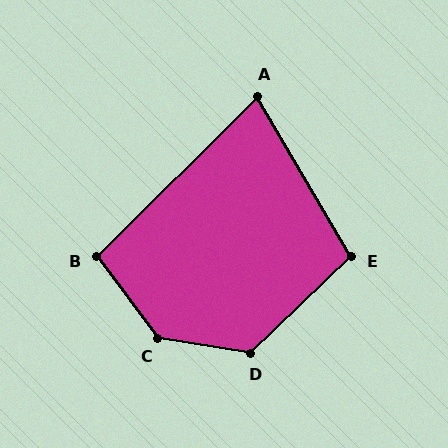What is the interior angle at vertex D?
Approximately 127 degrees (obtuse).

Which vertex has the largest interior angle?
C, at approximately 136 degrees.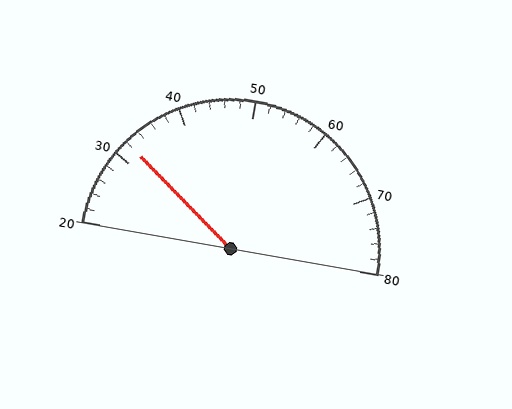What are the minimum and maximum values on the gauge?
The gauge ranges from 20 to 80.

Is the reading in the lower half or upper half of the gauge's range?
The reading is in the lower half of the range (20 to 80).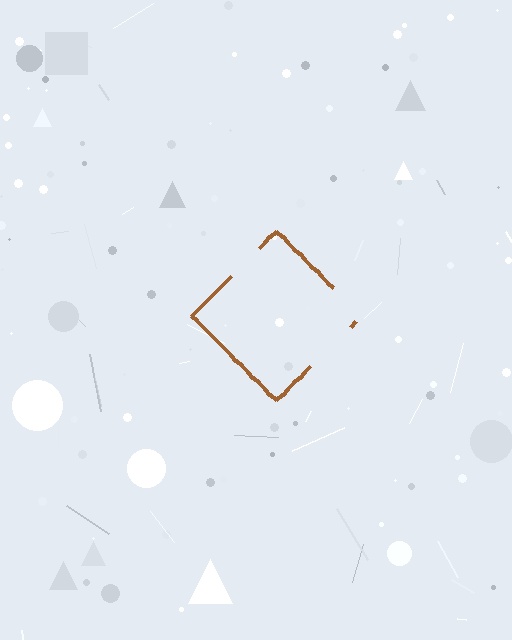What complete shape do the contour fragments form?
The contour fragments form a diamond.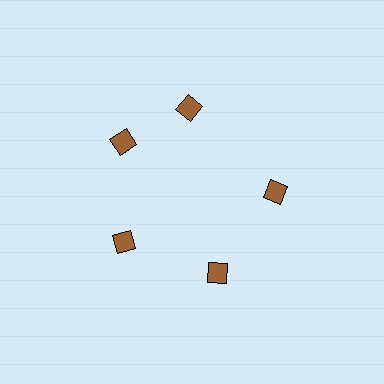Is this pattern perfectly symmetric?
No. The 5 brown diamonds are arranged in a ring, but one element near the 1 o'clock position is rotated out of alignment along the ring, breaking the 5-fold rotational symmetry.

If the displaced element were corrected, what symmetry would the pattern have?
It would have 5-fold rotational symmetry — the pattern would map onto itself every 72 degrees.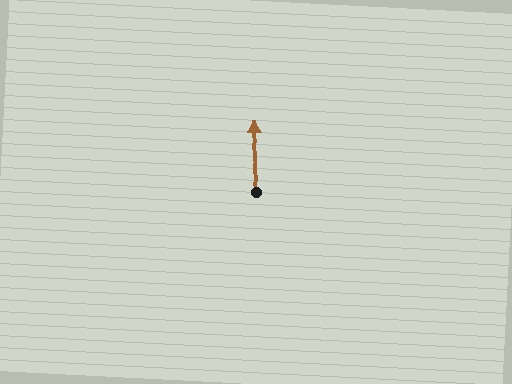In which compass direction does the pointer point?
North.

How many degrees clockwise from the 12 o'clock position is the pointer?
Approximately 356 degrees.